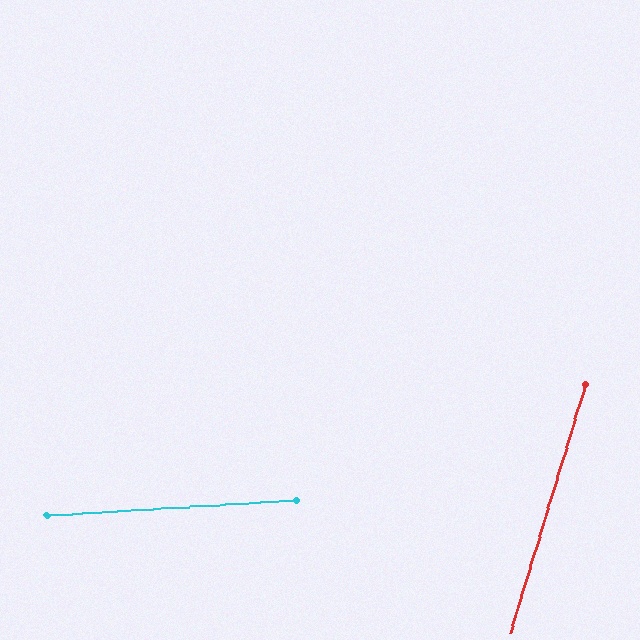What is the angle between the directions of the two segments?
Approximately 70 degrees.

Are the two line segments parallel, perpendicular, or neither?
Neither parallel nor perpendicular — they differ by about 70°.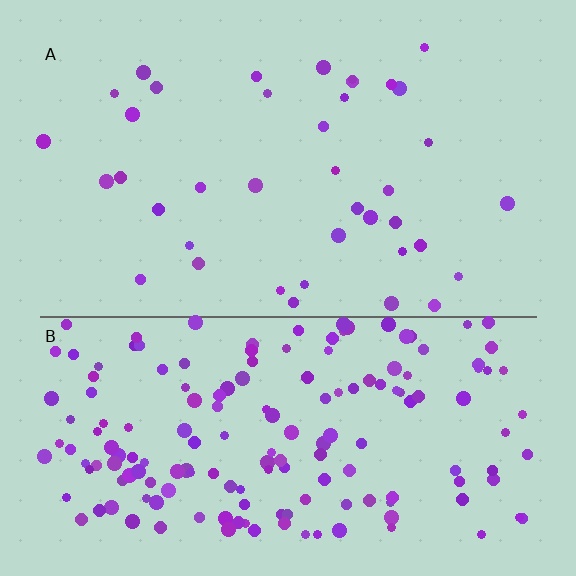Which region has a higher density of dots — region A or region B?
B (the bottom).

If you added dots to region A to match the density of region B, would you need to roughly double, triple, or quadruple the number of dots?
Approximately quadruple.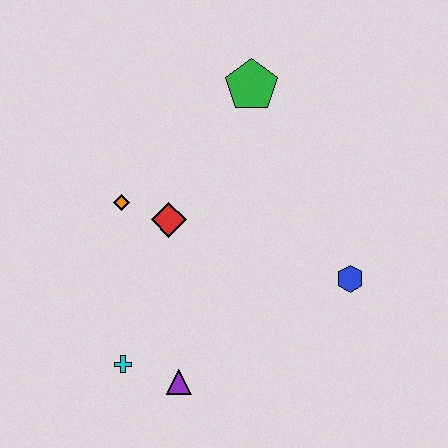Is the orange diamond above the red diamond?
Yes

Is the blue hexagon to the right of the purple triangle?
Yes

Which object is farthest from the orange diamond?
The blue hexagon is farthest from the orange diamond.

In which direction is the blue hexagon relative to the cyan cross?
The blue hexagon is to the right of the cyan cross.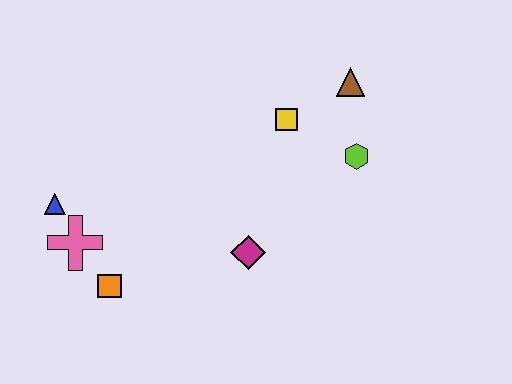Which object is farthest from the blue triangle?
The brown triangle is farthest from the blue triangle.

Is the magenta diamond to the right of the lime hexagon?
No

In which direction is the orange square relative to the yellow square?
The orange square is to the left of the yellow square.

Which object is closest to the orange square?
The pink cross is closest to the orange square.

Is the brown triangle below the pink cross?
No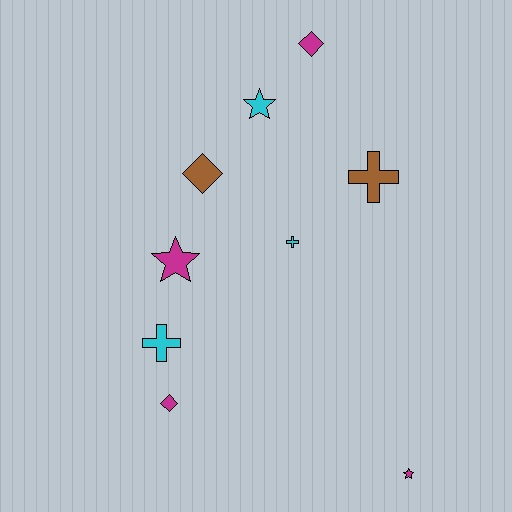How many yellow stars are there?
There are no yellow stars.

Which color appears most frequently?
Magenta, with 4 objects.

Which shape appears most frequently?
Star, with 3 objects.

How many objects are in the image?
There are 9 objects.